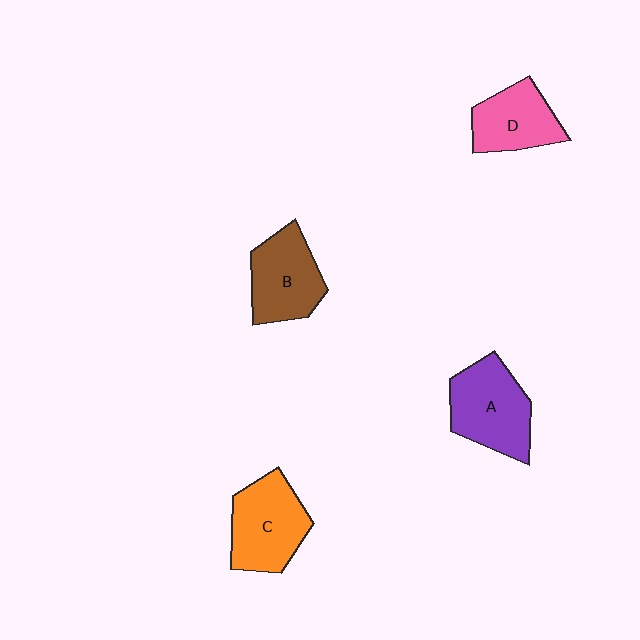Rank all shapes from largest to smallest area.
From largest to smallest: A (purple), C (orange), B (brown), D (pink).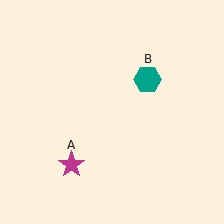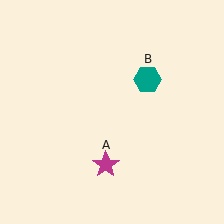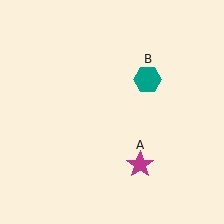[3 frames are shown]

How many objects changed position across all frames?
1 object changed position: magenta star (object A).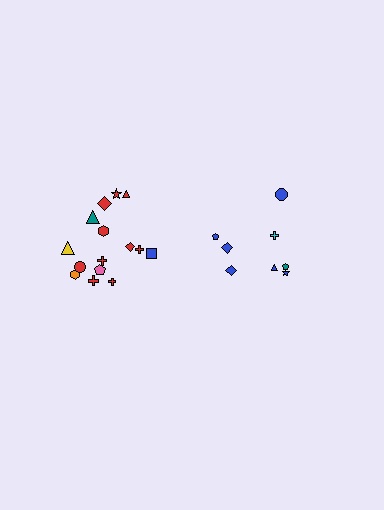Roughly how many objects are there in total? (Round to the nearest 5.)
Roughly 25 objects in total.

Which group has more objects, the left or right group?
The left group.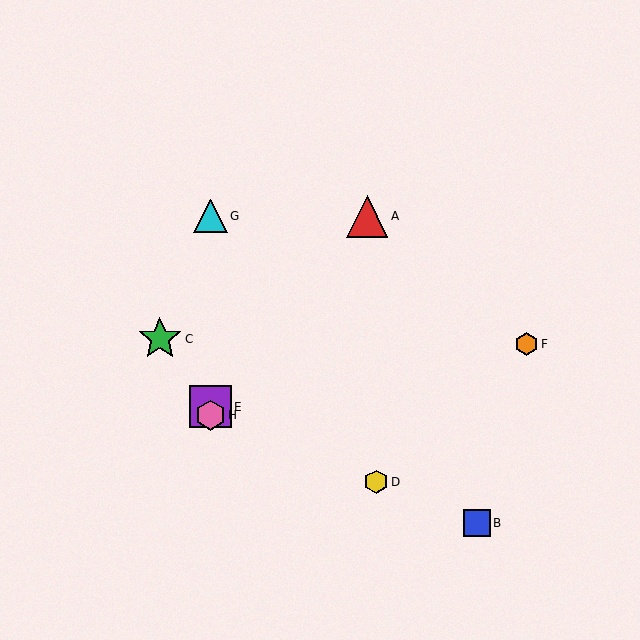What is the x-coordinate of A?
Object A is at x≈367.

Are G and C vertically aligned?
No, G is at x≈211 and C is at x≈160.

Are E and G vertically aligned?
Yes, both are at x≈211.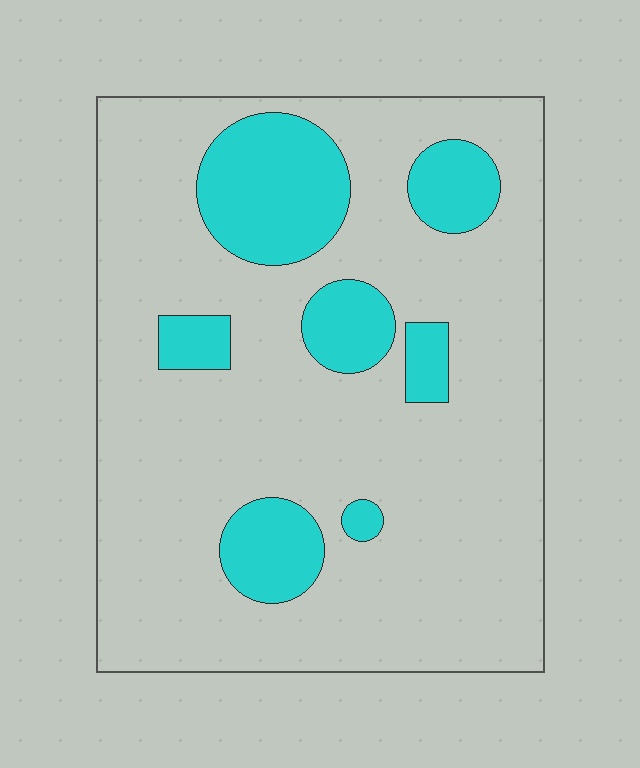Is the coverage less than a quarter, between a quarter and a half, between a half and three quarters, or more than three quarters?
Less than a quarter.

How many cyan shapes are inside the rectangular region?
7.